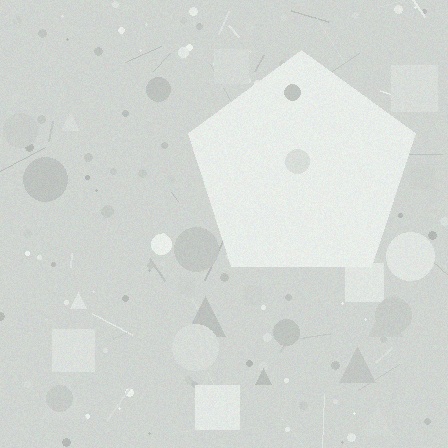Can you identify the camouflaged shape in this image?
The camouflaged shape is a pentagon.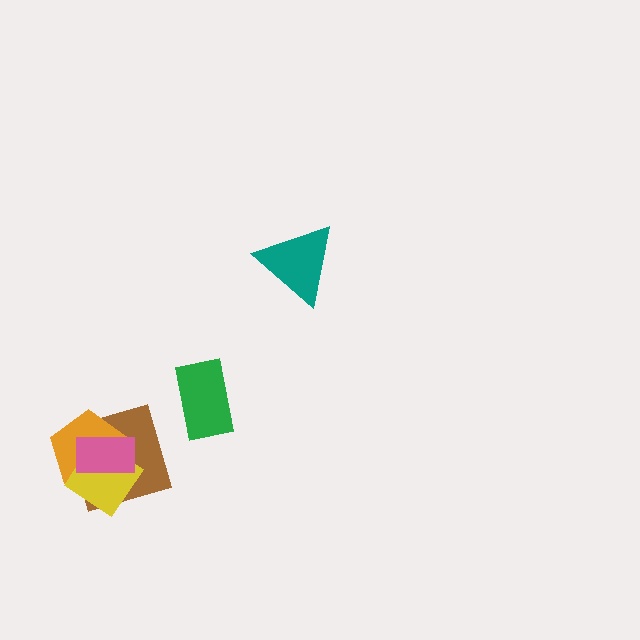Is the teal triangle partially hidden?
No, no other shape covers it.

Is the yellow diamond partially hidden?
Yes, it is partially covered by another shape.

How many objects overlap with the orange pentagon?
3 objects overlap with the orange pentagon.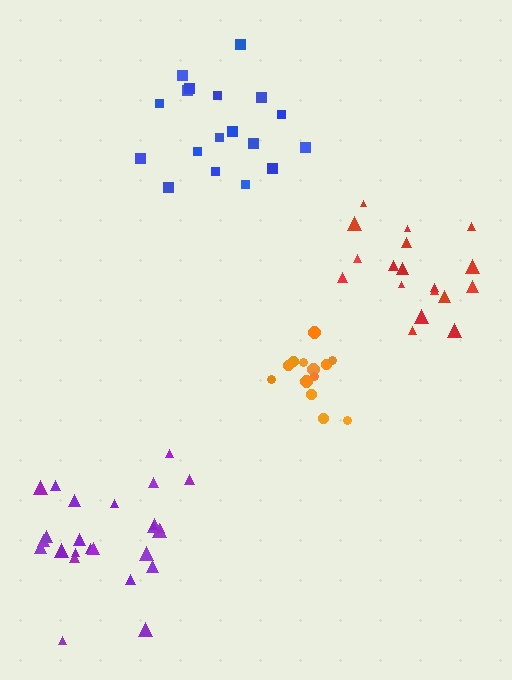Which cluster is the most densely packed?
Orange.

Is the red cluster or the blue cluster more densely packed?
Red.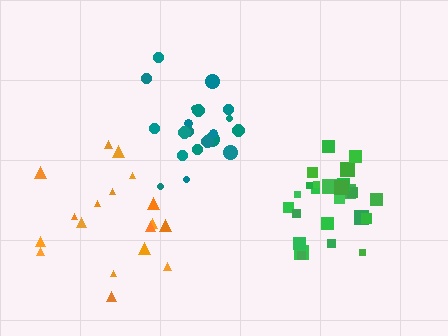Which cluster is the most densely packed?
Green.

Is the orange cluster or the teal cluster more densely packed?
Teal.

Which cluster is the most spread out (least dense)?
Orange.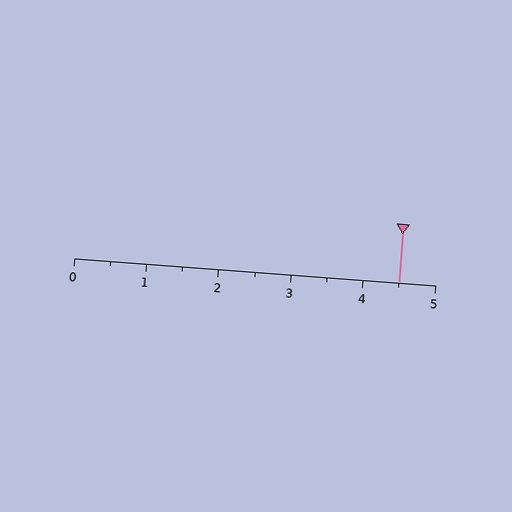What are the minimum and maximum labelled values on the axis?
The axis runs from 0 to 5.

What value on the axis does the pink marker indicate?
The marker indicates approximately 4.5.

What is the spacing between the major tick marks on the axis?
The major ticks are spaced 1 apart.